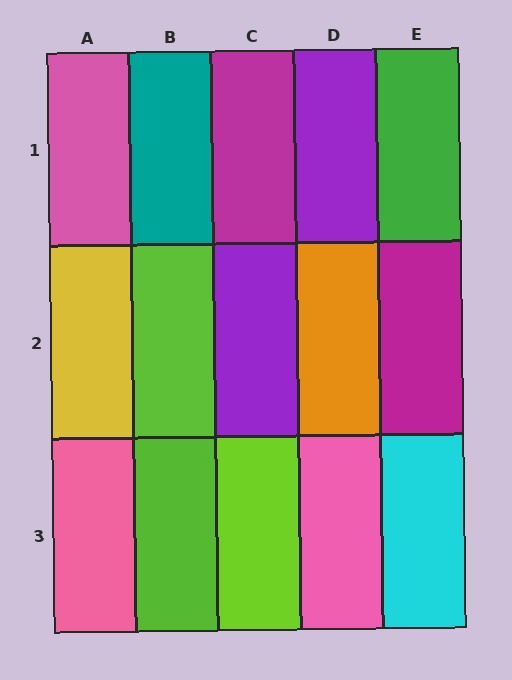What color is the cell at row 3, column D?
Pink.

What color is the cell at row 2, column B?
Lime.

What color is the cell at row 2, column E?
Magenta.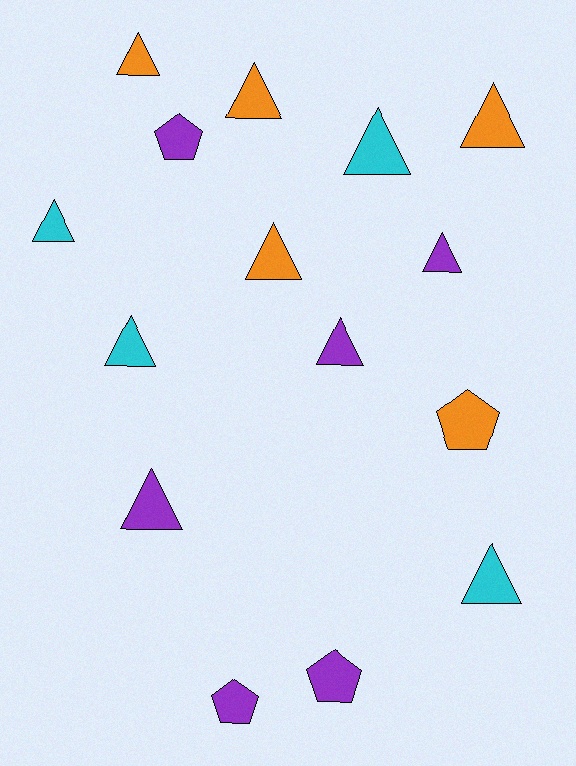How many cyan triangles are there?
There are 4 cyan triangles.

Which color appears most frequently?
Purple, with 6 objects.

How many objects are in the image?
There are 15 objects.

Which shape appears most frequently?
Triangle, with 11 objects.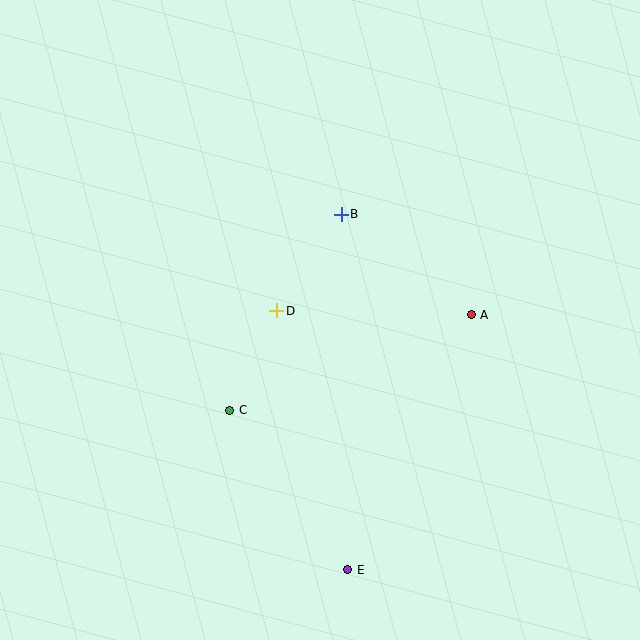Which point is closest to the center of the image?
Point D at (277, 311) is closest to the center.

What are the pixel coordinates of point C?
Point C is at (230, 410).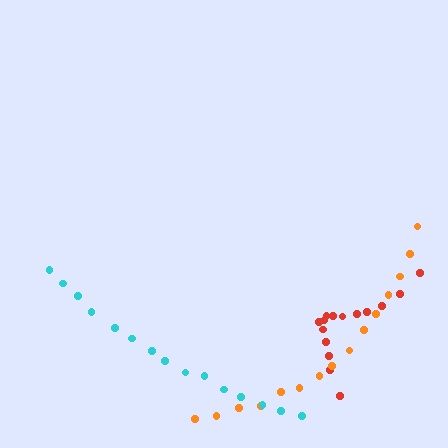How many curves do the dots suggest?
There are 3 distinct paths.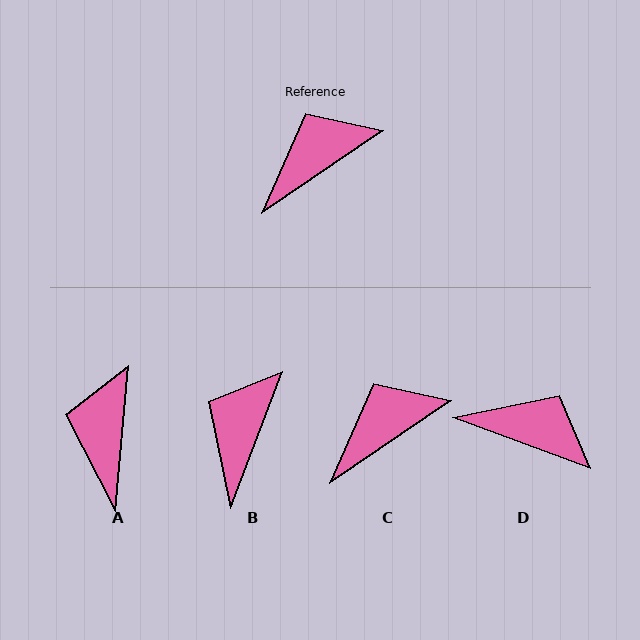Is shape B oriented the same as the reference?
No, it is off by about 35 degrees.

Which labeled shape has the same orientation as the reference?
C.